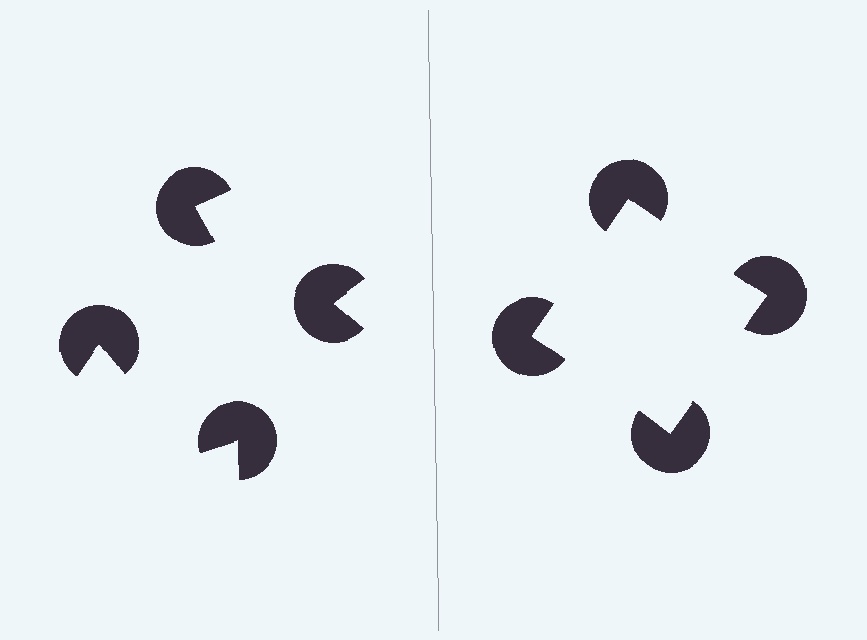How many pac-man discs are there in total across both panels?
8 — 4 on each side.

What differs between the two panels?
The pac-man discs are positioned identically on both sides; only the wedge orientations differ. On the right they align to a square; on the left they are misaligned.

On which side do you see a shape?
An illusory square appears on the right side. On the left side the wedge cuts are rotated, so no coherent shape forms.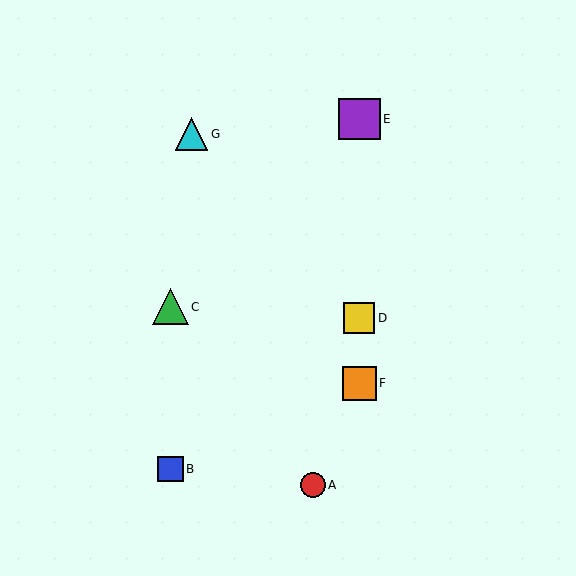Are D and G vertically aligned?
No, D is at x≈359 and G is at x≈191.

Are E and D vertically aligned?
Yes, both are at x≈359.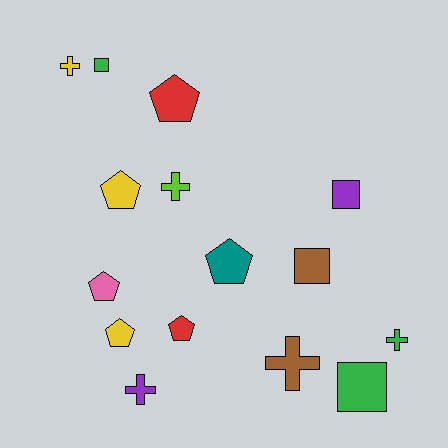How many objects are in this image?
There are 15 objects.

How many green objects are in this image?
There are 3 green objects.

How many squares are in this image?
There are 4 squares.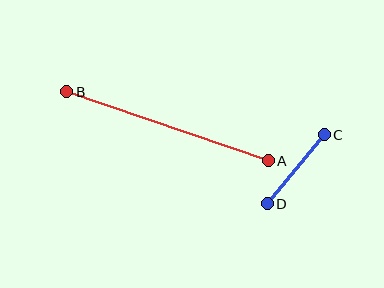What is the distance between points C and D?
The distance is approximately 89 pixels.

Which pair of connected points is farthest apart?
Points A and B are farthest apart.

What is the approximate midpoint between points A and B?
The midpoint is at approximately (168, 126) pixels.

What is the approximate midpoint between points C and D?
The midpoint is at approximately (296, 169) pixels.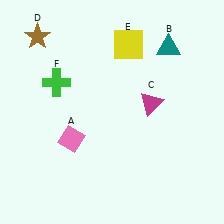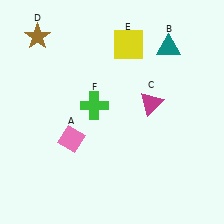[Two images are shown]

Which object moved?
The green cross (F) moved right.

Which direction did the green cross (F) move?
The green cross (F) moved right.